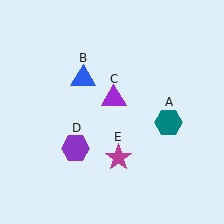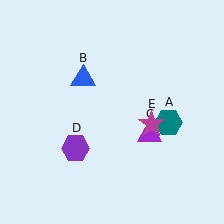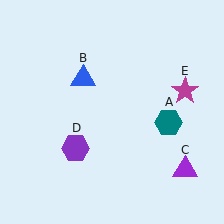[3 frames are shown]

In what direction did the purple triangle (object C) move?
The purple triangle (object C) moved down and to the right.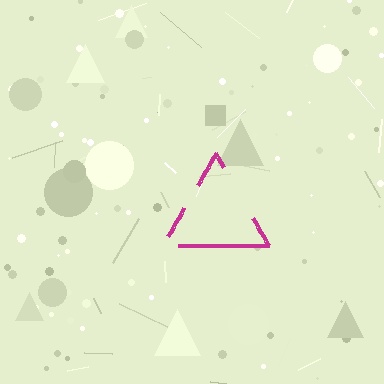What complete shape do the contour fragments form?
The contour fragments form a triangle.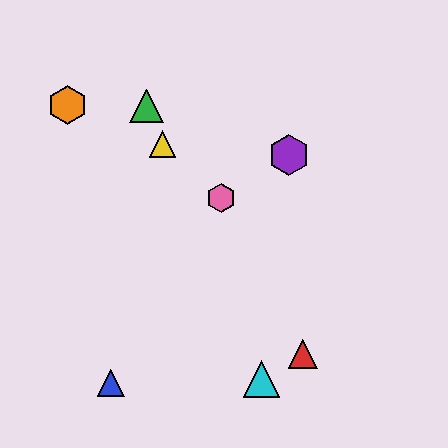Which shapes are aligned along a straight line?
The green triangle, the yellow triangle, the cyan triangle are aligned along a straight line.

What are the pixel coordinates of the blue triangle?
The blue triangle is at (111, 383).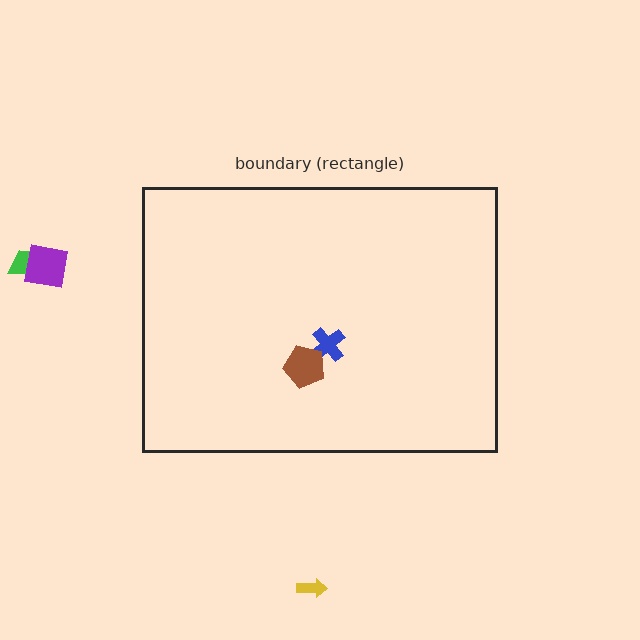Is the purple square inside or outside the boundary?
Outside.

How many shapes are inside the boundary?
2 inside, 3 outside.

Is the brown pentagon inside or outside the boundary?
Inside.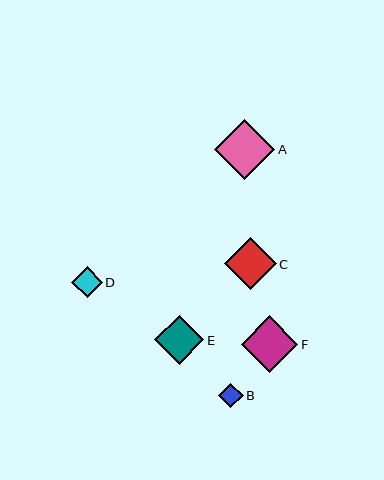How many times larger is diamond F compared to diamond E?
Diamond F is approximately 1.2 times the size of diamond E.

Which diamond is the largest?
Diamond A is the largest with a size of approximately 60 pixels.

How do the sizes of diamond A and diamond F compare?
Diamond A and diamond F are approximately the same size.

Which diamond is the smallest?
Diamond B is the smallest with a size of approximately 25 pixels.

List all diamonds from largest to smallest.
From largest to smallest: A, F, C, E, D, B.